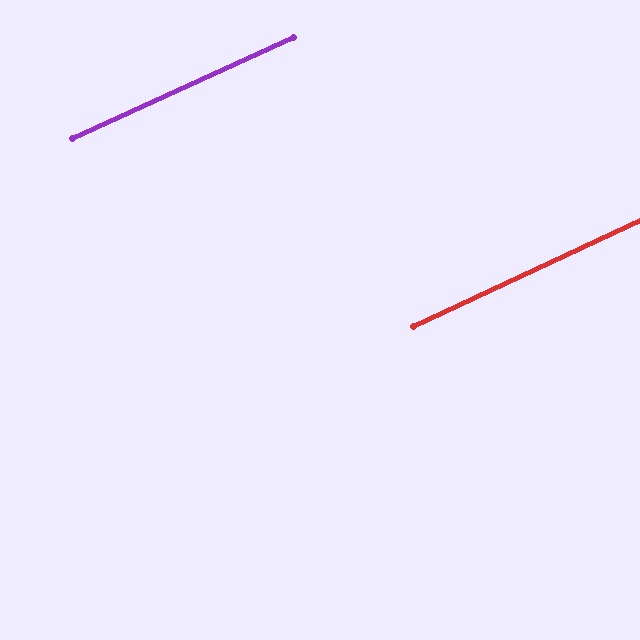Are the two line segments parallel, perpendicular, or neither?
Parallel — their directions differ by only 0.6°.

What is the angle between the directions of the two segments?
Approximately 1 degree.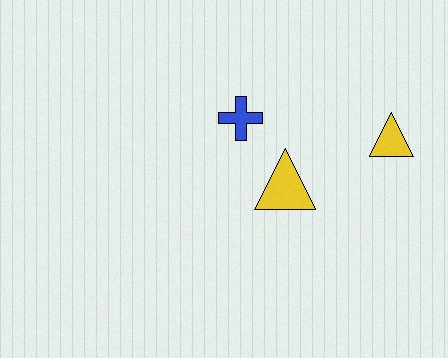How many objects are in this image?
There are 3 objects.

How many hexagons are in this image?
There are no hexagons.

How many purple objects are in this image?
There are no purple objects.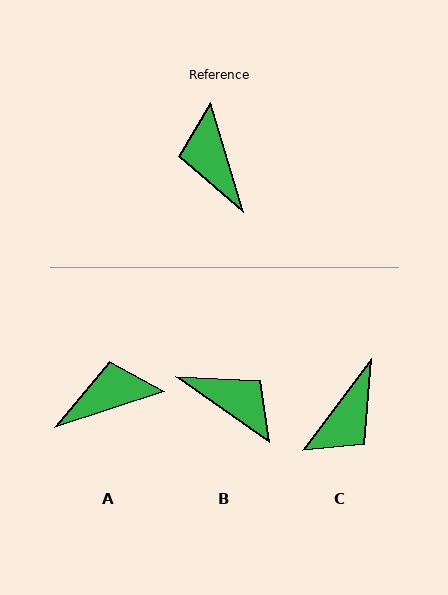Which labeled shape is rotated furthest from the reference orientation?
B, about 141 degrees away.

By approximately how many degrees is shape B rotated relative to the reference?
Approximately 141 degrees clockwise.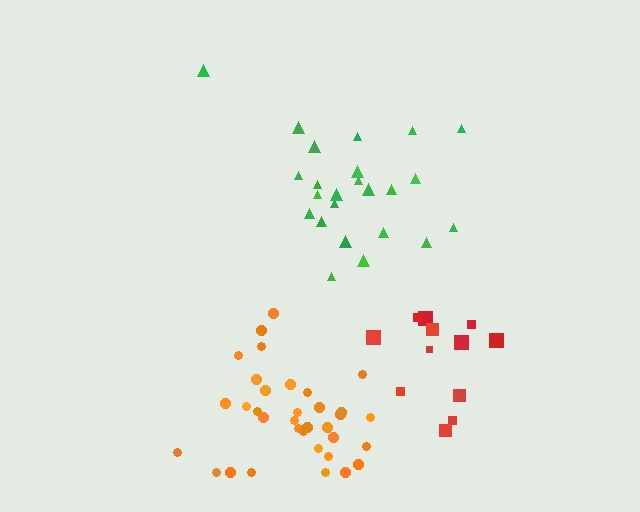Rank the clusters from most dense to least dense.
orange, green, red.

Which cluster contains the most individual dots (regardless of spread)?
Orange (35).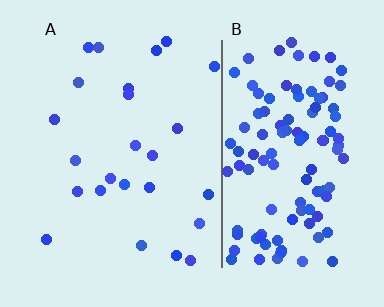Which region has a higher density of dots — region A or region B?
B (the right).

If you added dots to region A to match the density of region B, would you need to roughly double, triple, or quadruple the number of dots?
Approximately quadruple.